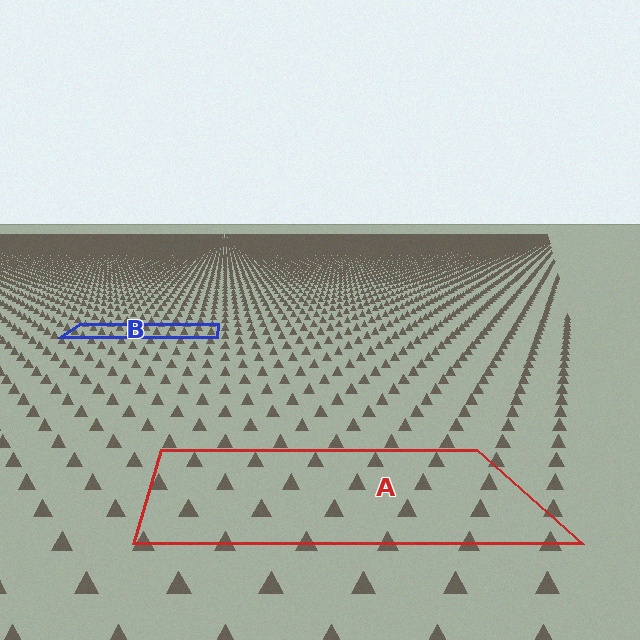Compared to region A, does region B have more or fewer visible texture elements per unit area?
Region B has more texture elements per unit area — they are packed more densely because it is farther away.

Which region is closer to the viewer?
Region A is closer. The texture elements there are larger and more spread out.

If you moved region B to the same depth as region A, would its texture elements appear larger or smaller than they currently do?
They would appear larger. At a closer depth, the same texture elements are projected at a bigger on-screen size.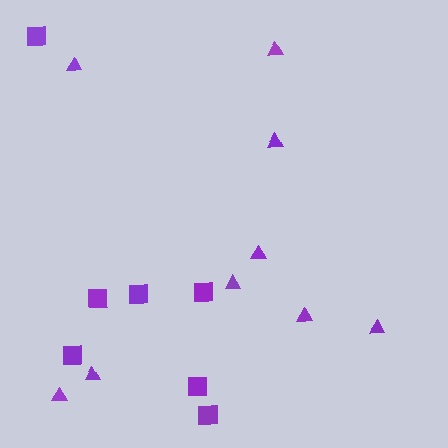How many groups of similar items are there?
There are 2 groups: one group of squares (7) and one group of triangles (9).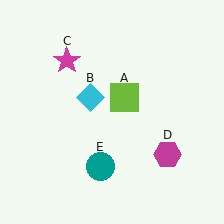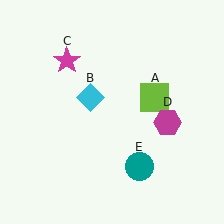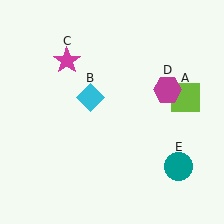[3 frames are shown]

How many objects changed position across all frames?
3 objects changed position: lime square (object A), magenta hexagon (object D), teal circle (object E).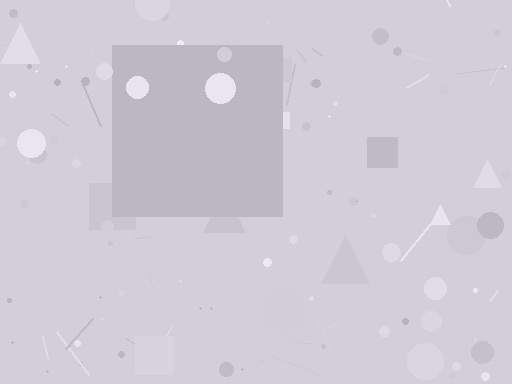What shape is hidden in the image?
A square is hidden in the image.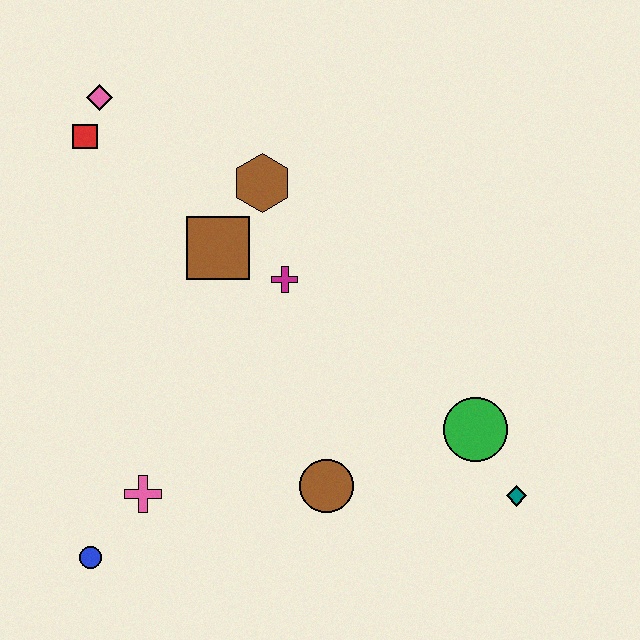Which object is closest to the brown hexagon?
The brown square is closest to the brown hexagon.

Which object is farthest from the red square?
The teal diamond is farthest from the red square.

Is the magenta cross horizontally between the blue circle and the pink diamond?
No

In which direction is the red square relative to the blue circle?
The red square is above the blue circle.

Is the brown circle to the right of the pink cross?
Yes